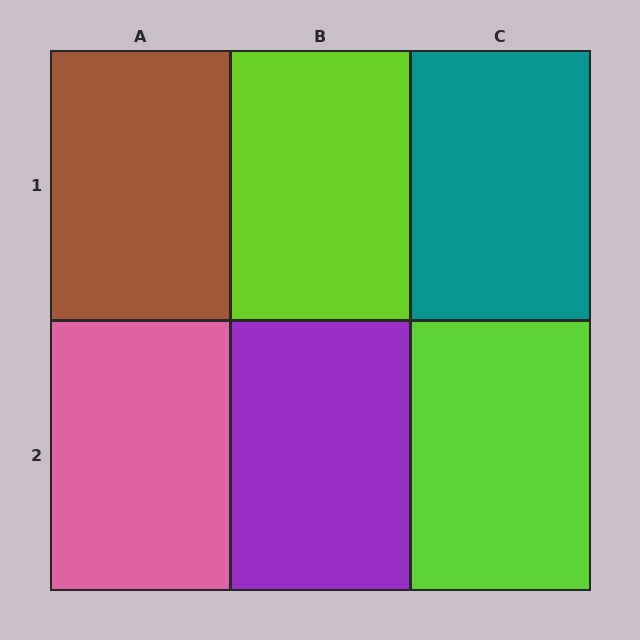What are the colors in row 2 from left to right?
Pink, purple, lime.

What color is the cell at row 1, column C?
Teal.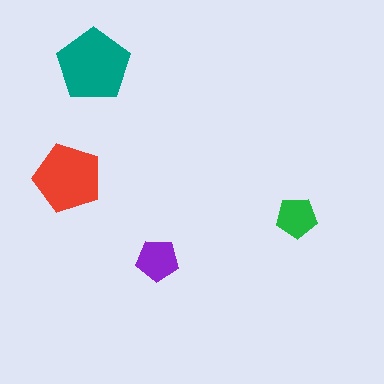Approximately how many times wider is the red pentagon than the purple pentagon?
About 1.5 times wider.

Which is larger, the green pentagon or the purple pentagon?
The purple one.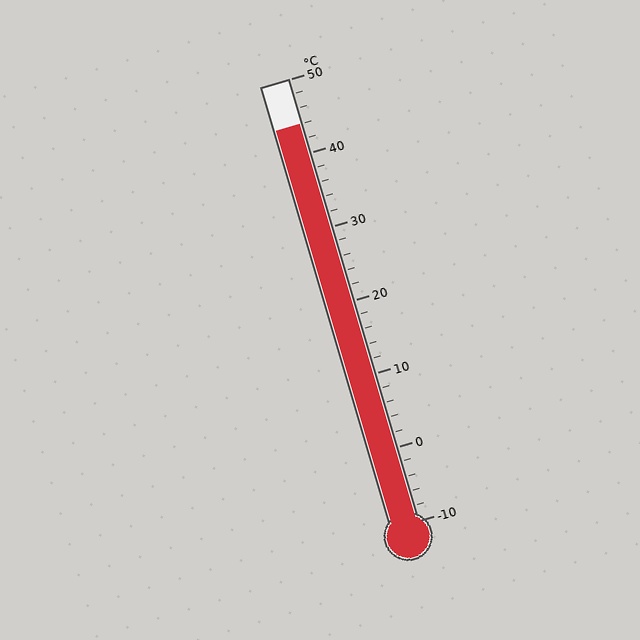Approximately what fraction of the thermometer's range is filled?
The thermometer is filled to approximately 90% of its range.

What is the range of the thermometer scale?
The thermometer scale ranges from -10°C to 50°C.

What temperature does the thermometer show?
The thermometer shows approximately 44°C.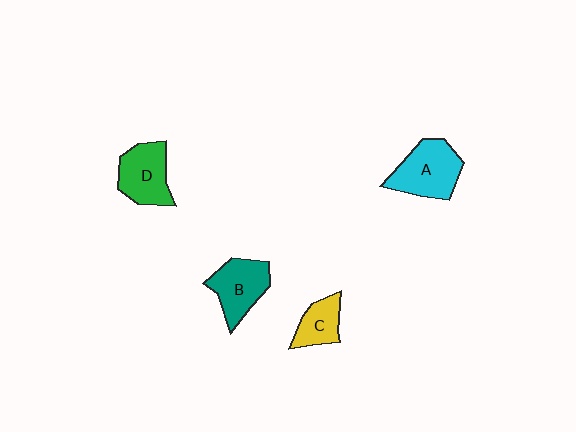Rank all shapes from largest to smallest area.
From largest to smallest: A (cyan), D (green), B (teal), C (yellow).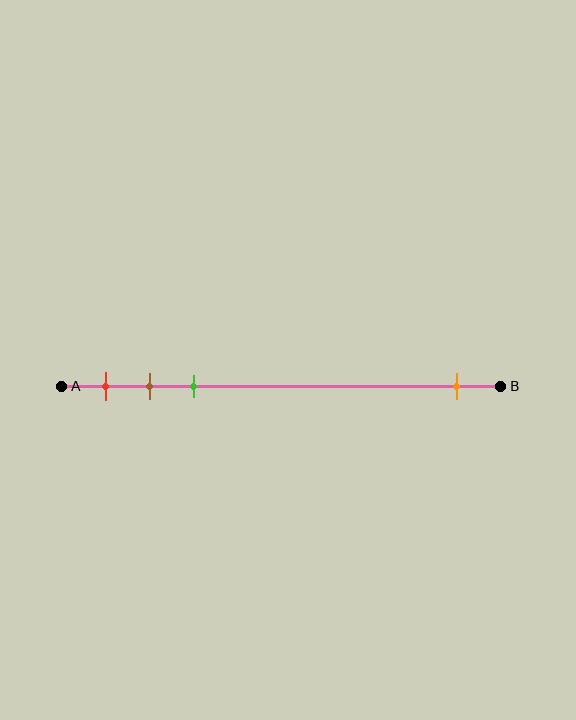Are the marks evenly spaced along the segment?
No, the marks are not evenly spaced.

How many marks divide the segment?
There are 4 marks dividing the segment.